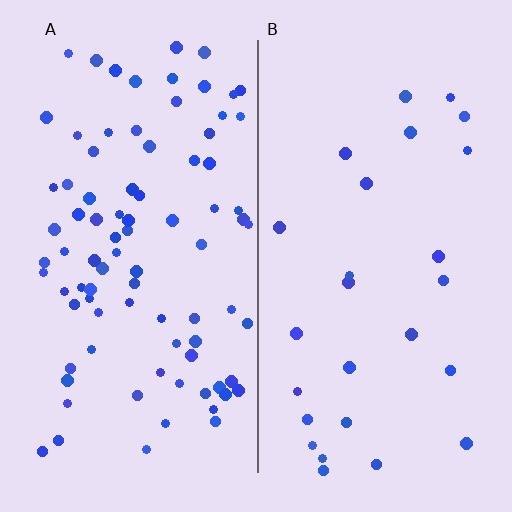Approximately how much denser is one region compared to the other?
Approximately 3.3× — region A over region B.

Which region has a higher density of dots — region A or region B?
A (the left).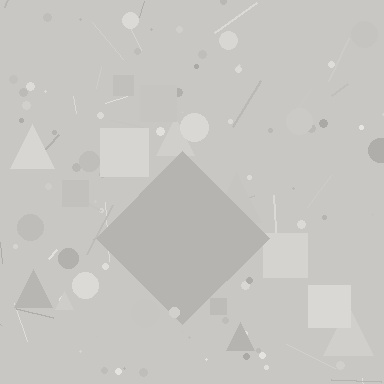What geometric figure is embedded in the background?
A diamond is embedded in the background.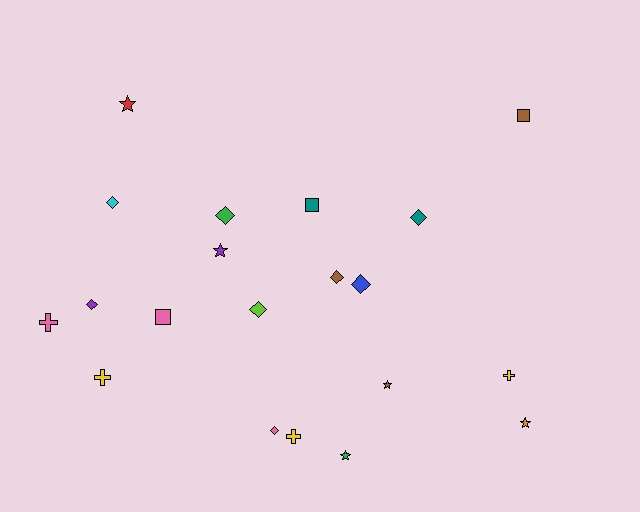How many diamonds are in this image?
There are 8 diamonds.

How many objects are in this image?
There are 20 objects.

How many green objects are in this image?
There are 2 green objects.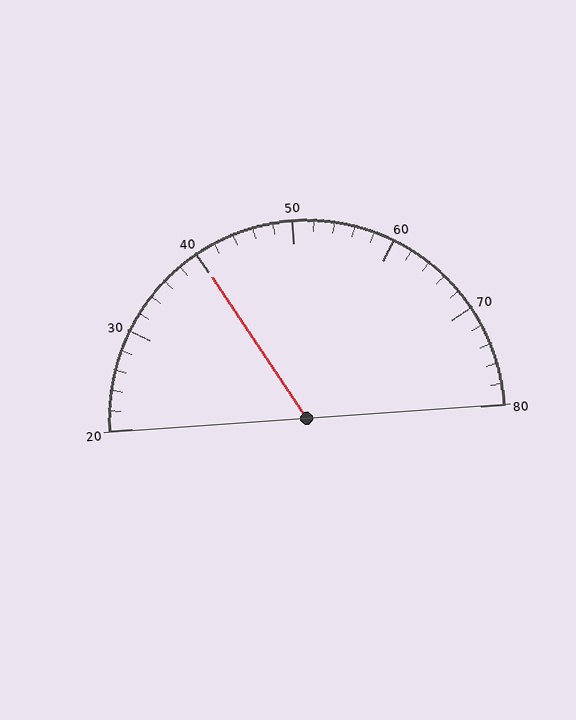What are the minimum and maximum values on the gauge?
The gauge ranges from 20 to 80.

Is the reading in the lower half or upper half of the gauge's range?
The reading is in the lower half of the range (20 to 80).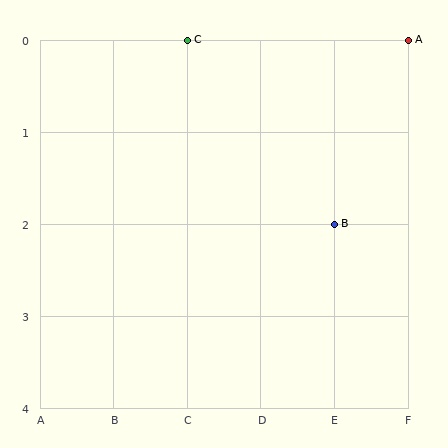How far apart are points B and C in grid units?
Points B and C are 2 columns and 2 rows apart (about 2.8 grid units diagonally).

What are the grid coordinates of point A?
Point A is at grid coordinates (F, 0).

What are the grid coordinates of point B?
Point B is at grid coordinates (E, 2).